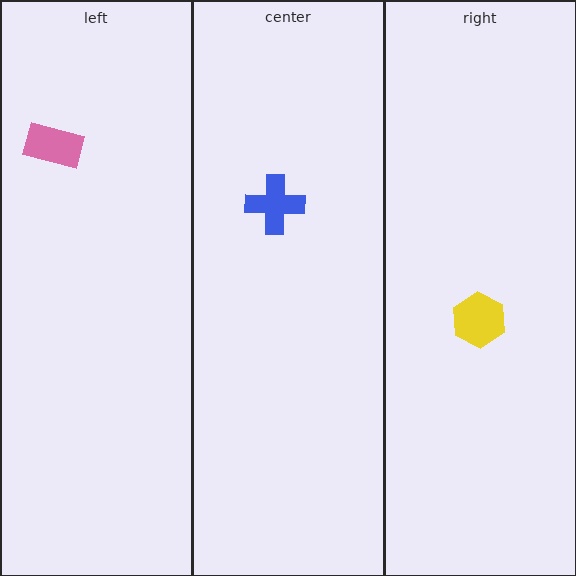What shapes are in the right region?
The yellow hexagon.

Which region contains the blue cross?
The center region.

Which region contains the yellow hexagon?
The right region.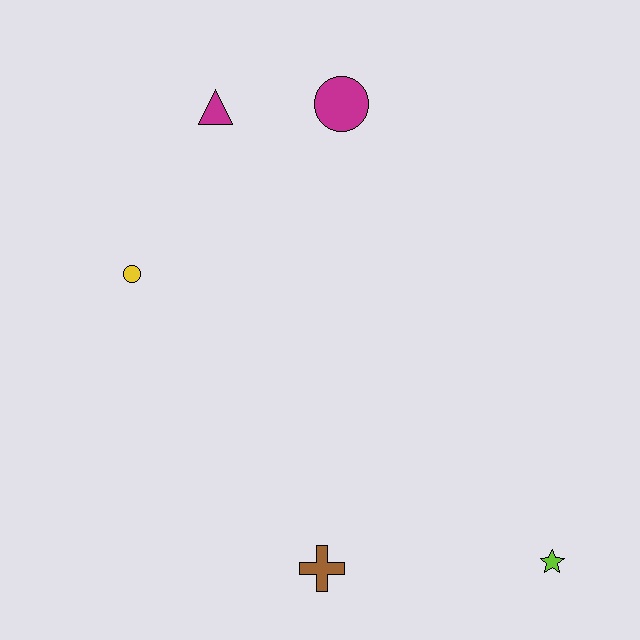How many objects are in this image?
There are 5 objects.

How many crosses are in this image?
There is 1 cross.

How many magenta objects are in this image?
There are 2 magenta objects.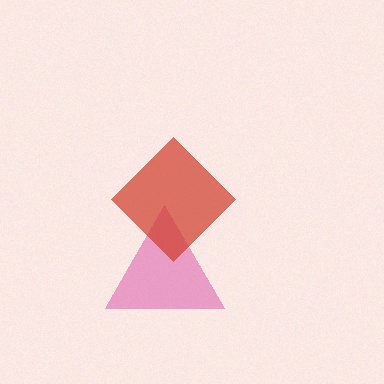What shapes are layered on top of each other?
The layered shapes are: a magenta triangle, a red diamond.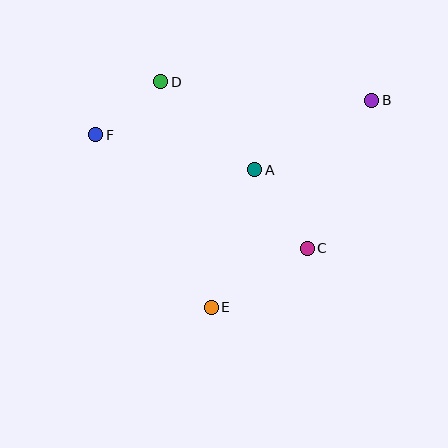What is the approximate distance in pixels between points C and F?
The distance between C and F is approximately 240 pixels.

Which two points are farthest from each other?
Points B and F are farthest from each other.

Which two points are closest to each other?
Points D and F are closest to each other.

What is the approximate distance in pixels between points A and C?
The distance between A and C is approximately 94 pixels.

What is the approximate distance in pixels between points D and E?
The distance between D and E is approximately 231 pixels.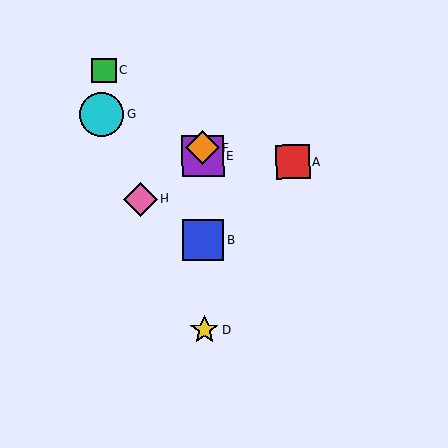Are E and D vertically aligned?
Yes, both are at x≈203.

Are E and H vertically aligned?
No, E is at x≈203 and H is at x≈140.